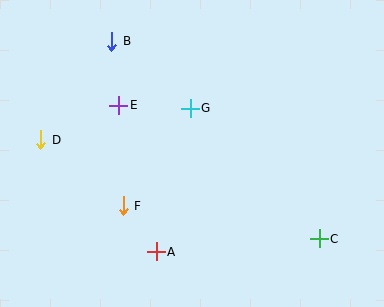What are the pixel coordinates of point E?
Point E is at (119, 105).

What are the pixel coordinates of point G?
Point G is at (190, 108).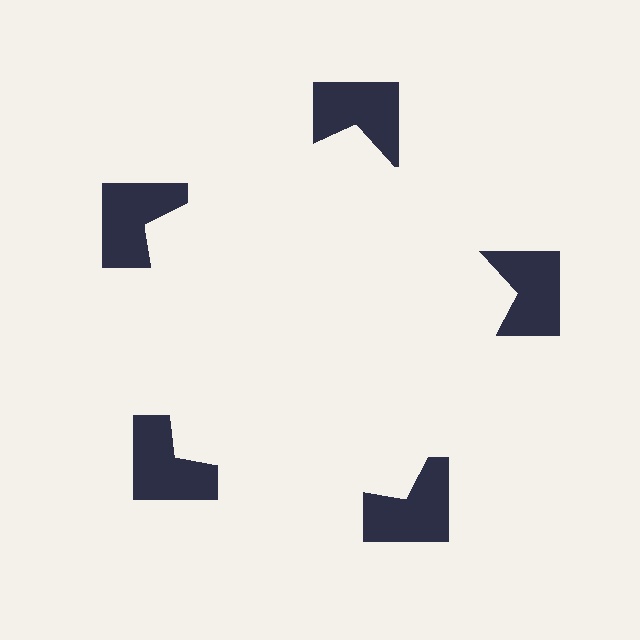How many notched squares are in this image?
There are 5 — one at each vertex of the illusory pentagon.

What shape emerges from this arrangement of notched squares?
An illusory pentagon — its edges are inferred from the aligned wedge cuts in the notched squares, not physically drawn.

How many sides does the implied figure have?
5 sides.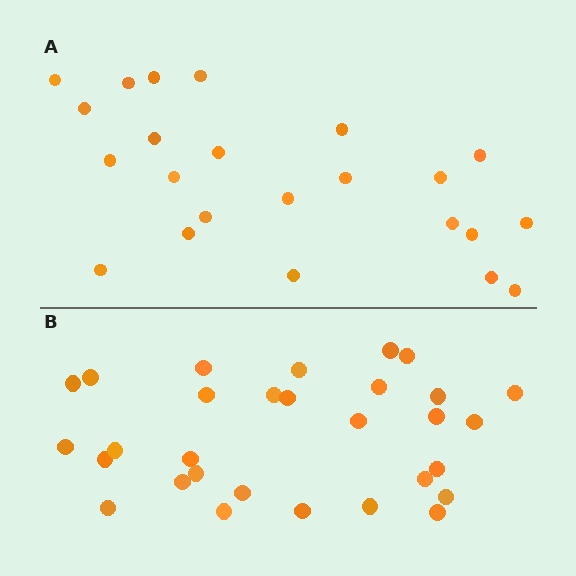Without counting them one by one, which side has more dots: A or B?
Region B (the bottom region) has more dots.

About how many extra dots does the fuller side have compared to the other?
Region B has roughly 8 or so more dots than region A.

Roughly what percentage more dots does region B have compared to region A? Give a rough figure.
About 30% more.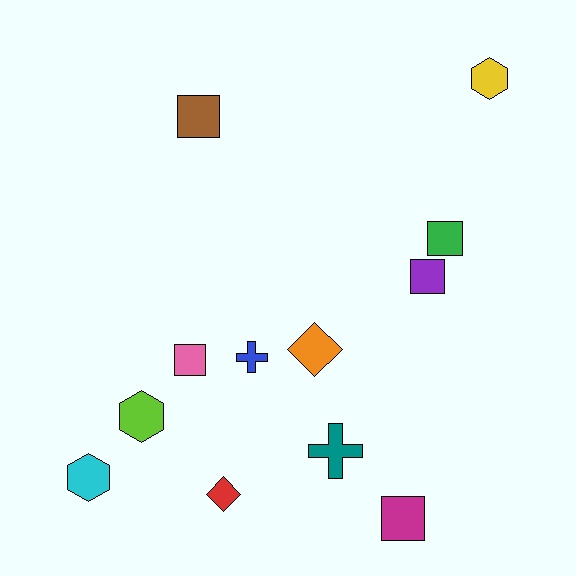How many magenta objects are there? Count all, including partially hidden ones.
There is 1 magenta object.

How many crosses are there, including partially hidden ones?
There are 2 crosses.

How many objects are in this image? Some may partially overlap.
There are 12 objects.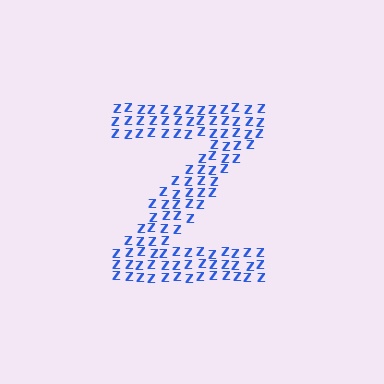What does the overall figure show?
The overall figure shows the letter Z.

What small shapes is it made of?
It is made of small letter Z's.